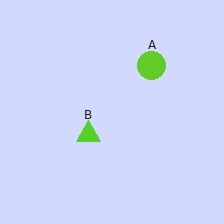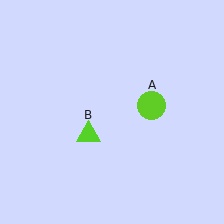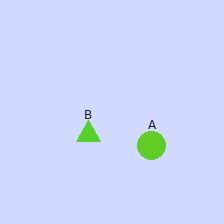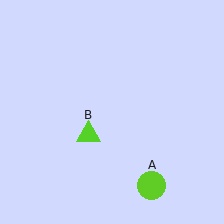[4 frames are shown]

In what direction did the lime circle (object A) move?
The lime circle (object A) moved down.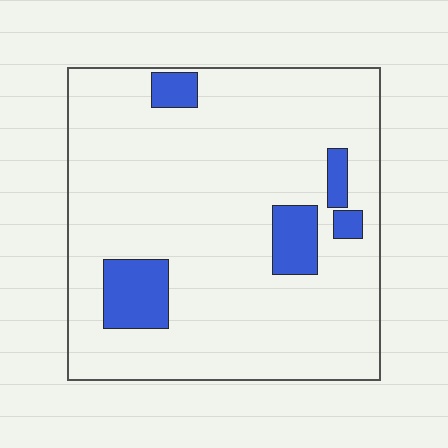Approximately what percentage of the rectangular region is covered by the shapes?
Approximately 10%.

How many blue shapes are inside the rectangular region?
5.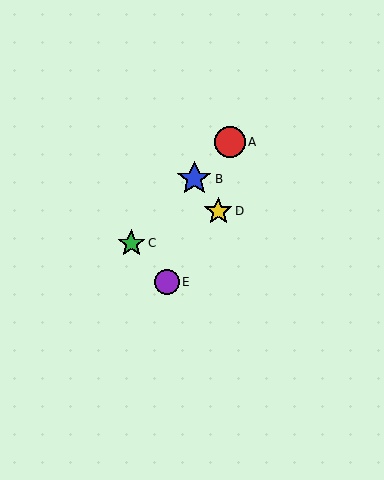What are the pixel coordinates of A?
Object A is at (230, 142).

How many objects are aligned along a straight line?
3 objects (A, B, C) are aligned along a straight line.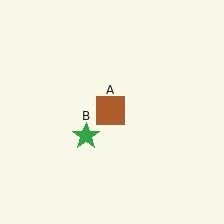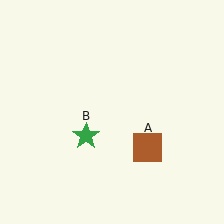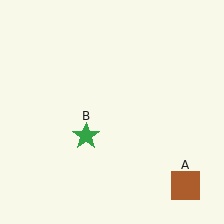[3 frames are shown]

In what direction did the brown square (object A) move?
The brown square (object A) moved down and to the right.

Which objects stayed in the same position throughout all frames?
Green star (object B) remained stationary.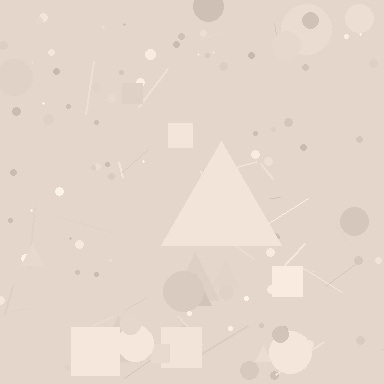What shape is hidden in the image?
A triangle is hidden in the image.